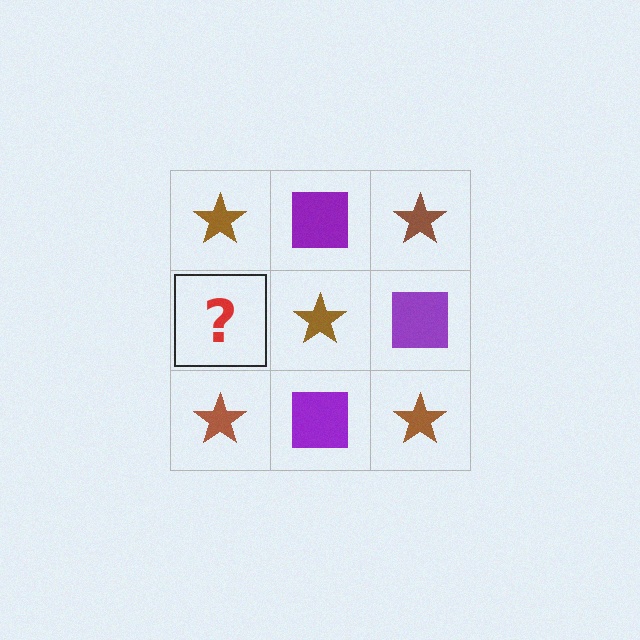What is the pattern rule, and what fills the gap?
The rule is that it alternates brown star and purple square in a checkerboard pattern. The gap should be filled with a purple square.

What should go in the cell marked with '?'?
The missing cell should contain a purple square.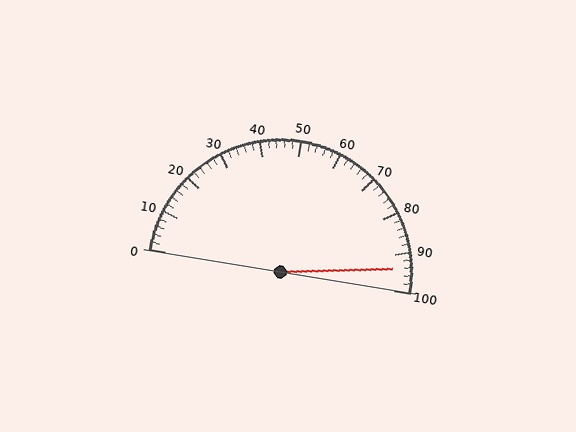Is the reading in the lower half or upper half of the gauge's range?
The reading is in the upper half of the range (0 to 100).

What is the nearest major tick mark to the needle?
The nearest major tick mark is 90.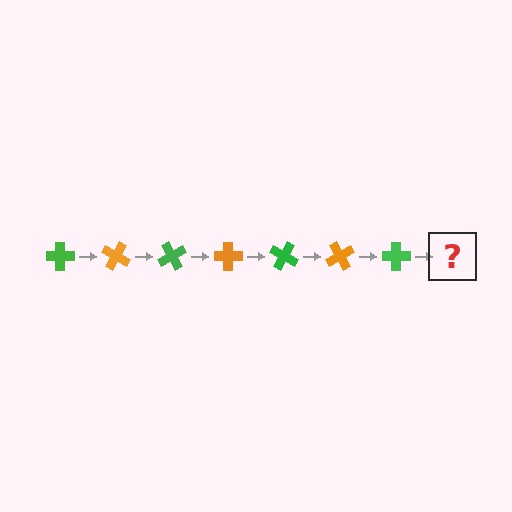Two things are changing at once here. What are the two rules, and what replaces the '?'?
The two rules are that it rotates 30 degrees each step and the color cycles through green and orange. The '?' should be an orange cross, rotated 210 degrees from the start.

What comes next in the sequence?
The next element should be an orange cross, rotated 210 degrees from the start.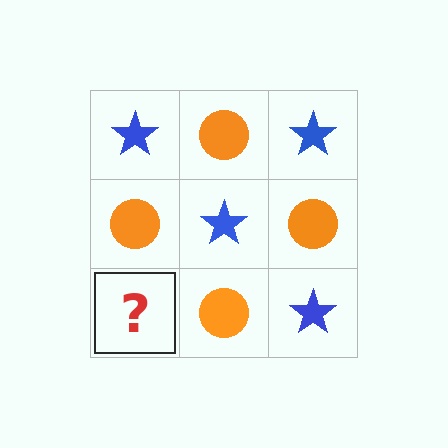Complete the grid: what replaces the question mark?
The question mark should be replaced with a blue star.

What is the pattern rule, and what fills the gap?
The rule is that it alternates blue star and orange circle in a checkerboard pattern. The gap should be filled with a blue star.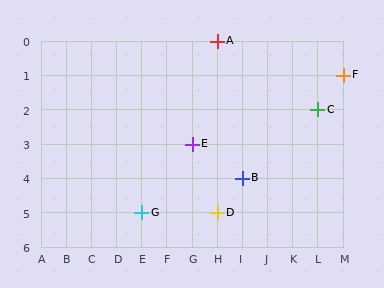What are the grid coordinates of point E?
Point E is at grid coordinates (G, 3).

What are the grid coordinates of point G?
Point G is at grid coordinates (E, 5).